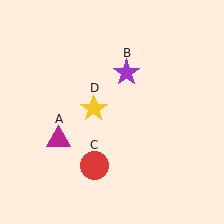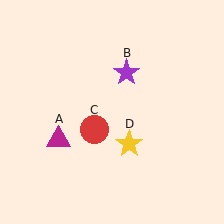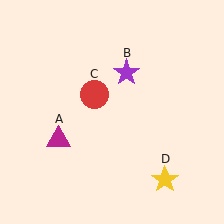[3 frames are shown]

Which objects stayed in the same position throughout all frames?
Magenta triangle (object A) and purple star (object B) remained stationary.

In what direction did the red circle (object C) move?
The red circle (object C) moved up.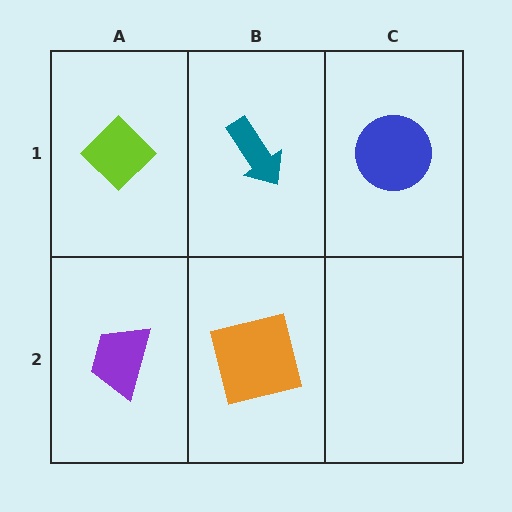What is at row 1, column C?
A blue circle.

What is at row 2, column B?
An orange square.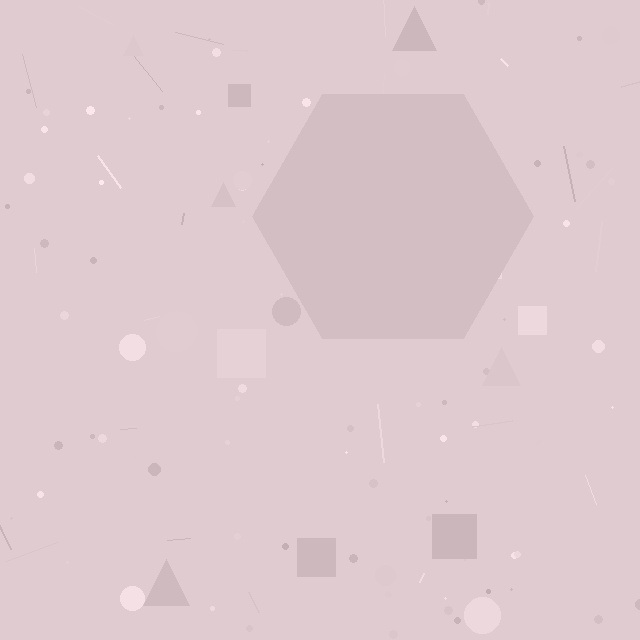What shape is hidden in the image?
A hexagon is hidden in the image.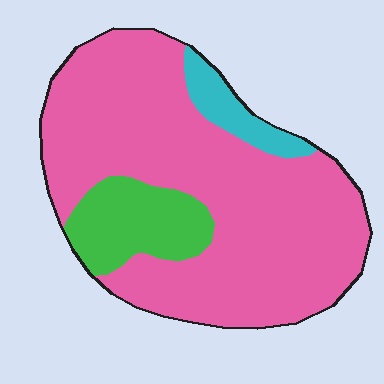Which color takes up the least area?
Cyan, at roughly 5%.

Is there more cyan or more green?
Green.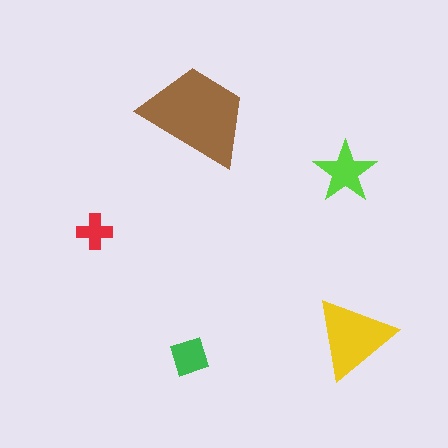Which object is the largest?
The brown trapezoid.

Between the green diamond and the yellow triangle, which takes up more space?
The yellow triangle.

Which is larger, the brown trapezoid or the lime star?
The brown trapezoid.